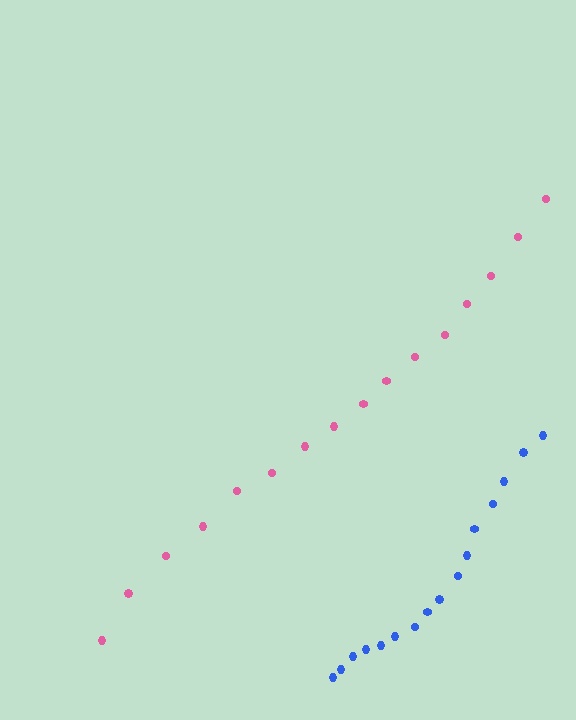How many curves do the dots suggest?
There are 2 distinct paths.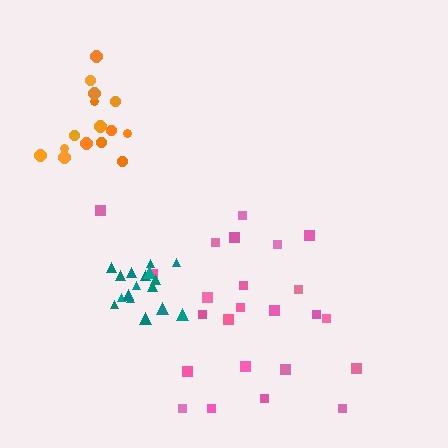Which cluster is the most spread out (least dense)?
Pink.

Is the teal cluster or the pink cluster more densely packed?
Teal.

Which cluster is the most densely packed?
Teal.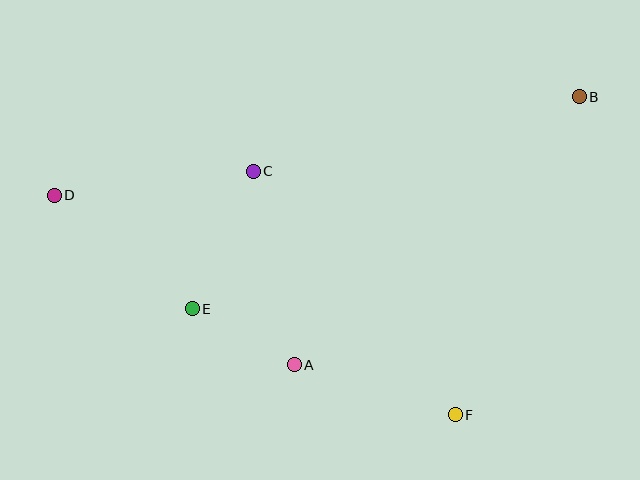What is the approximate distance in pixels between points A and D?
The distance between A and D is approximately 294 pixels.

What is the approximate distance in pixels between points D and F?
The distance between D and F is approximately 457 pixels.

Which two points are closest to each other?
Points A and E are closest to each other.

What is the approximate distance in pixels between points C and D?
The distance between C and D is approximately 200 pixels.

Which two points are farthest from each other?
Points B and D are farthest from each other.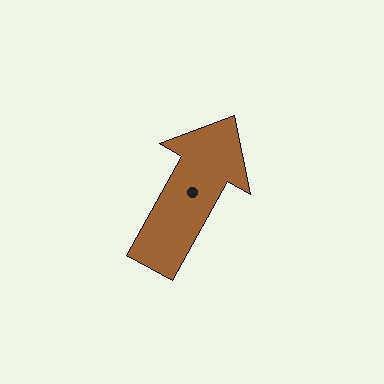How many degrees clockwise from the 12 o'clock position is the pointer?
Approximately 29 degrees.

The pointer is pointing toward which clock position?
Roughly 1 o'clock.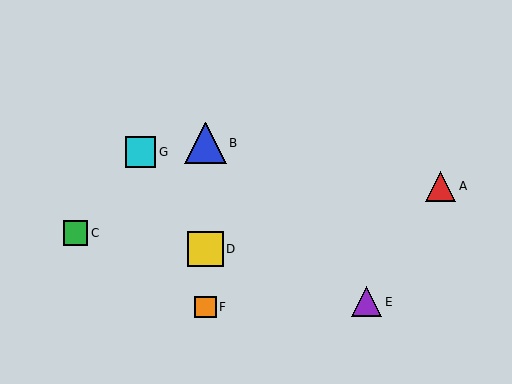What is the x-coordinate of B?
Object B is at x≈206.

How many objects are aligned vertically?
3 objects (B, D, F) are aligned vertically.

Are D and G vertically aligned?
No, D is at x≈206 and G is at x≈140.